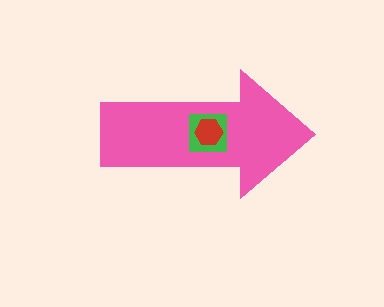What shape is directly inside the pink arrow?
The green square.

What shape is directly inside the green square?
The red hexagon.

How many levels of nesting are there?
3.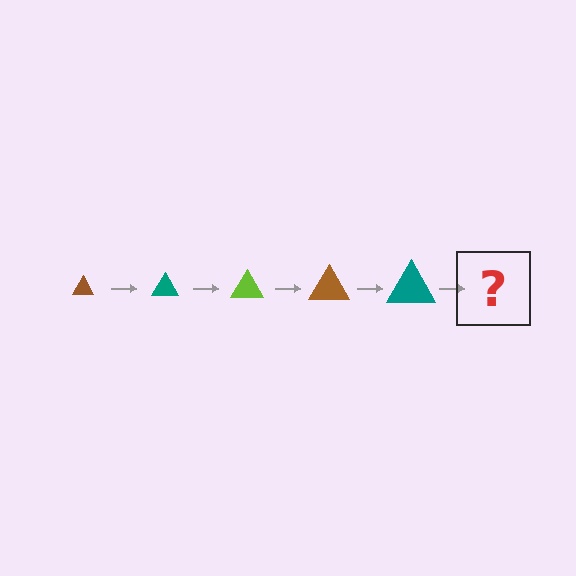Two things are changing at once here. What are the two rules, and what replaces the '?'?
The two rules are that the triangle grows larger each step and the color cycles through brown, teal, and lime. The '?' should be a lime triangle, larger than the previous one.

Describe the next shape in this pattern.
It should be a lime triangle, larger than the previous one.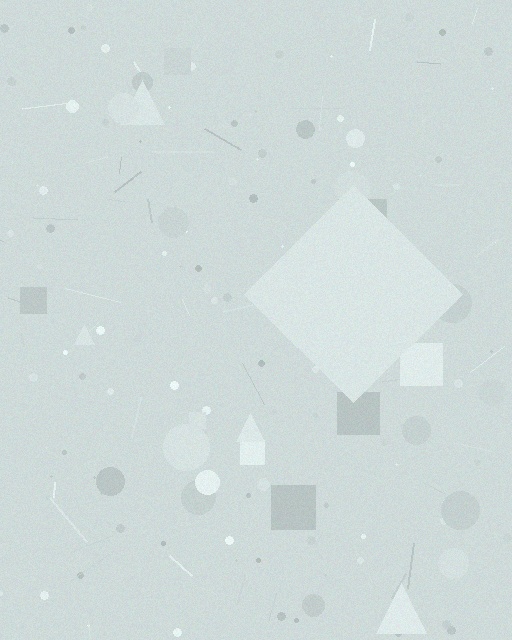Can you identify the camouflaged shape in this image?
The camouflaged shape is a diamond.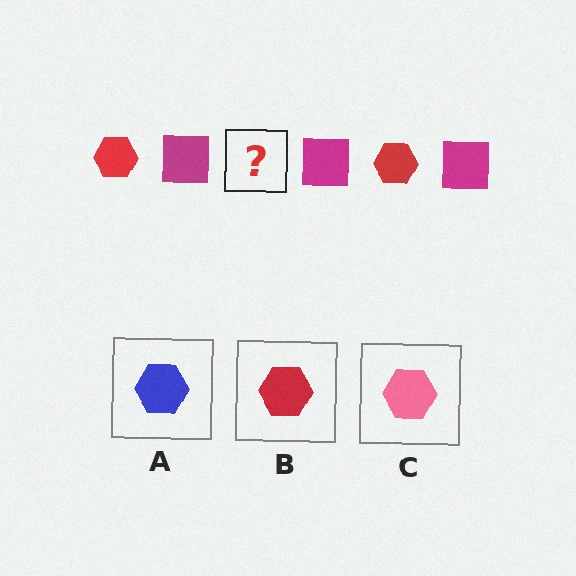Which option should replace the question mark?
Option B.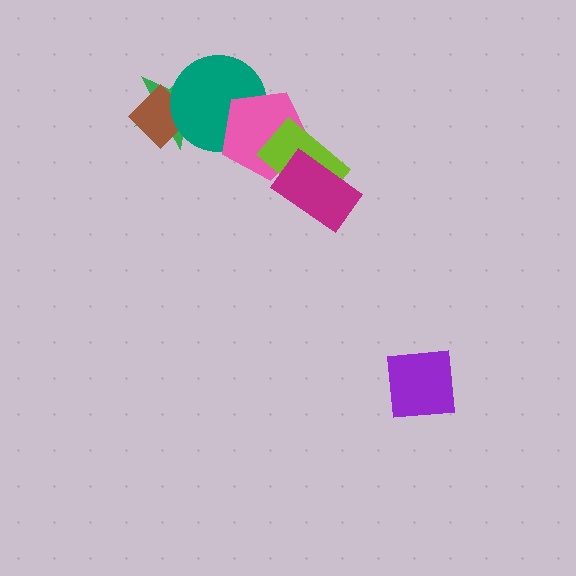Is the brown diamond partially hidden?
Yes, it is partially covered by another shape.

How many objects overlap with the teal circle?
3 objects overlap with the teal circle.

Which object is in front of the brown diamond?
The teal circle is in front of the brown diamond.